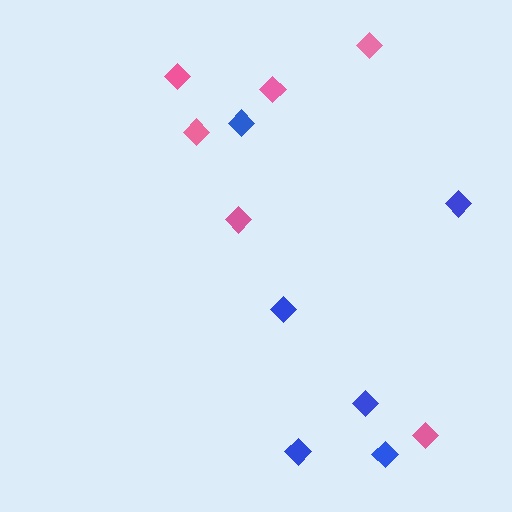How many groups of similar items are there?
There are 2 groups: one group of pink diamonds (6) and one group of blue diamonds (6).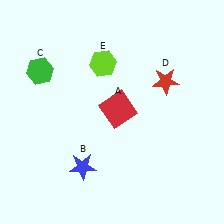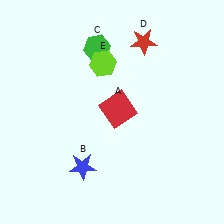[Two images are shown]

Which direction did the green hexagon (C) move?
The green hexagon (C) moved right.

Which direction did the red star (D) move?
The red star (D) moved up.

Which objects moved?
The objects that moved are: the green hexagon (C), the red star (D).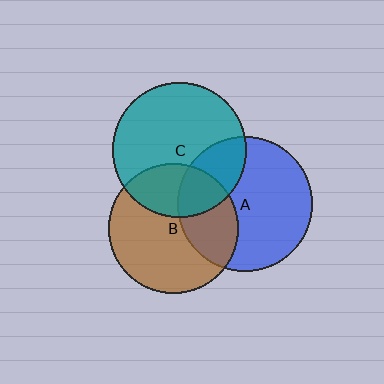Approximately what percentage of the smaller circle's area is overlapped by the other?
Approximately 35%.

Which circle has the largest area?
Circle A (blue).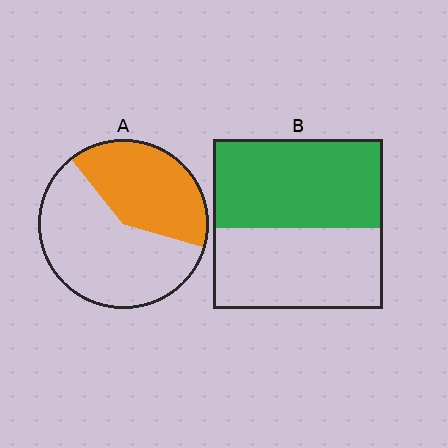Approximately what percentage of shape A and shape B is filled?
A is approximately 40% and B is approximately 50%.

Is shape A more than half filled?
No.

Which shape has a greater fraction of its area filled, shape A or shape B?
Shape B.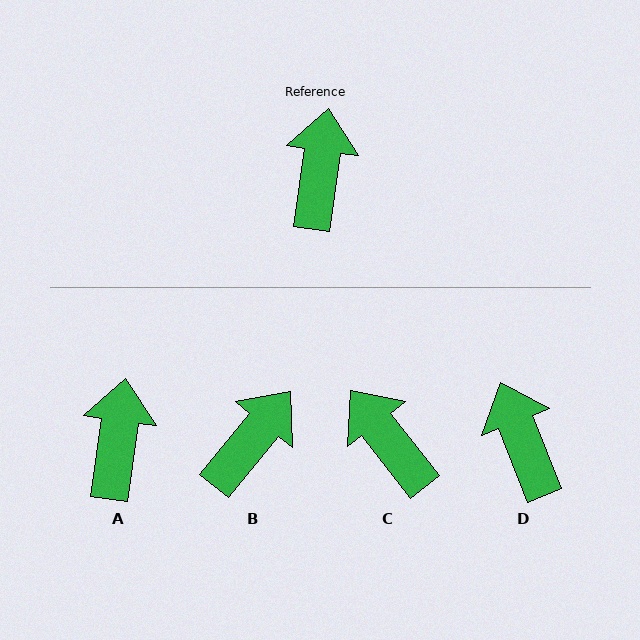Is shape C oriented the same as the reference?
No, it is off by about 46 degrees.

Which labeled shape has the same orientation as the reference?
A.